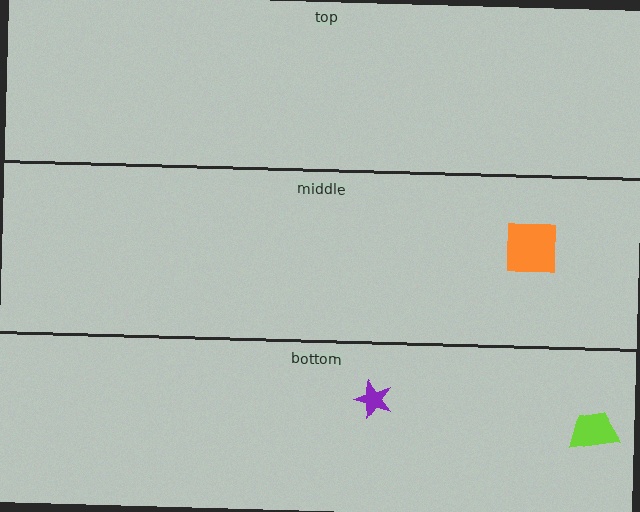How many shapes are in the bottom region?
2.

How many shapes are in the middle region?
1.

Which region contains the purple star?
The bottom region.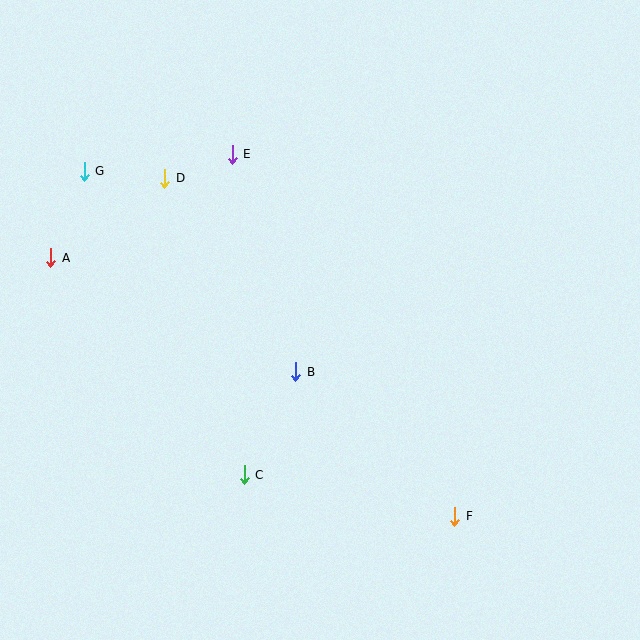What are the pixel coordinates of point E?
Point E is at (232, 154).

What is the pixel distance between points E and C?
The distance between E and C is 321 pixels.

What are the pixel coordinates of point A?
Point A is at (51, 258).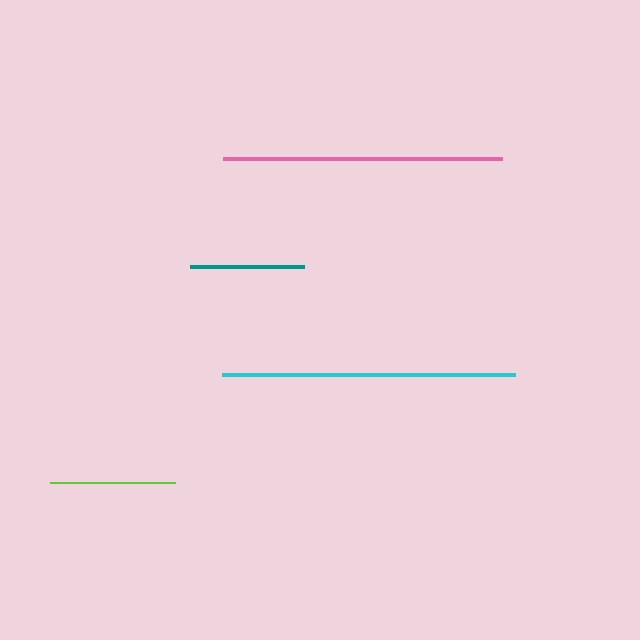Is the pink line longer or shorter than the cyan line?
The cyan line is longer than the pink line.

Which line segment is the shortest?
The teal line is the shortest at approximately 114 pixels.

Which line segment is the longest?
The cyan line is the longest at approximately 293 pixels.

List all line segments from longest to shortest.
From longest to shortest: cyan, pink, lime, teal.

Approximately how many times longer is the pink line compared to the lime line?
The pink line is approximately 2.2 times the length of the lime line.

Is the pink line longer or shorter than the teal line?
The pink line is longer than the teal line.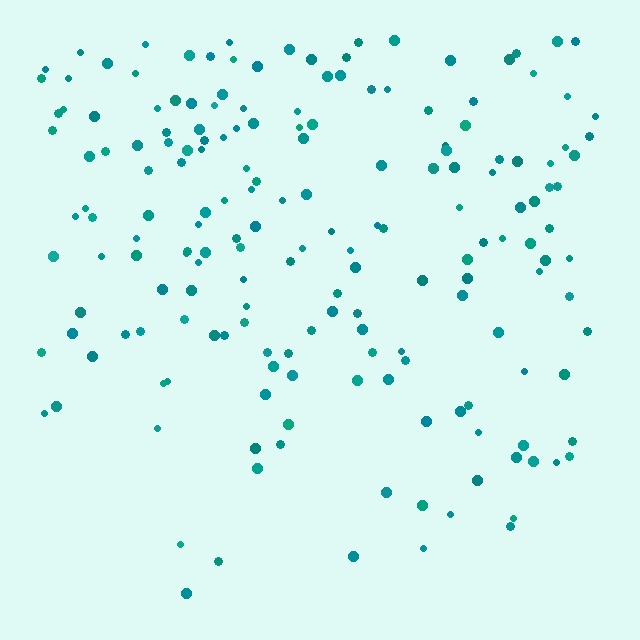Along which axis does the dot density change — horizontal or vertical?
Vertical.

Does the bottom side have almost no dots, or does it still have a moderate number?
Still a moderate number, just noticeably fewer than the top.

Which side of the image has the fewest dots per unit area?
The bottom.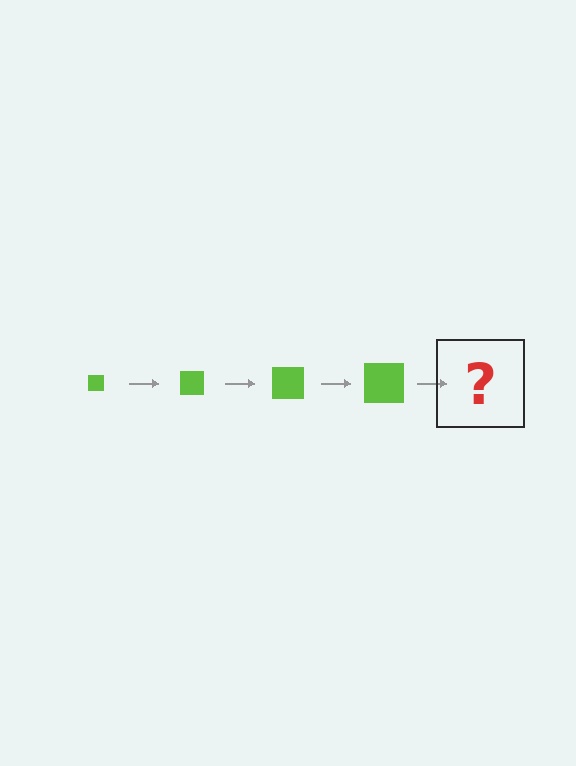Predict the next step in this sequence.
The next step is a lime square, larger than the previous one.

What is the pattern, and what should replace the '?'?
The pattern is that the square gets progressively larger each step. The '?' should be a lime square, larger than the previous one.